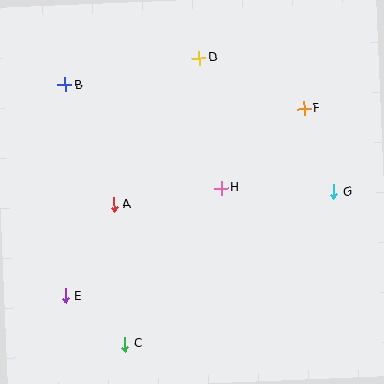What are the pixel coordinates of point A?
Point A is at (114, 205).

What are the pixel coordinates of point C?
Point C is at (125, 344).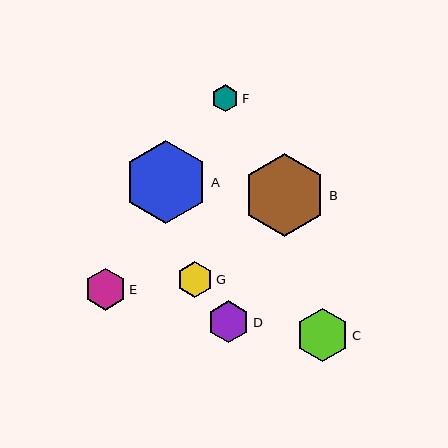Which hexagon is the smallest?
Hexagon F is the smallest with a size of approximately 27 pixels.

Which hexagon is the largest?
Hexagon A is the largest with a size of approximately 84 pixels.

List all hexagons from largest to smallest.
From largest to smallest: A, B, C, E, D, G, F.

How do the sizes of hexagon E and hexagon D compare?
Hexagon E and hexagon D are approximately the same size.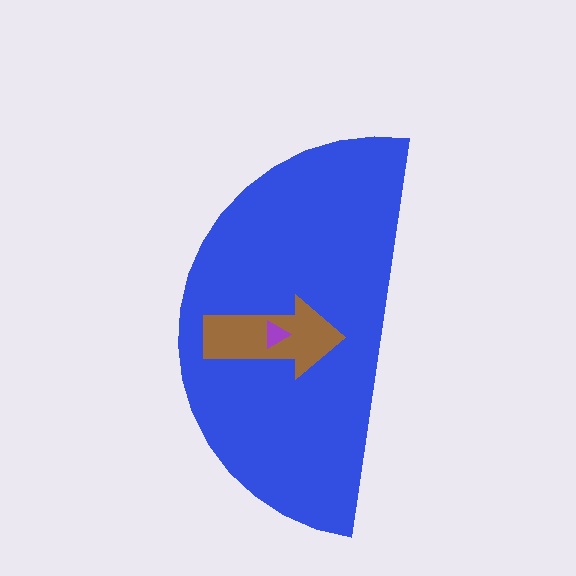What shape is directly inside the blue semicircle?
The brown arrow.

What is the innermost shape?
The purple triangle.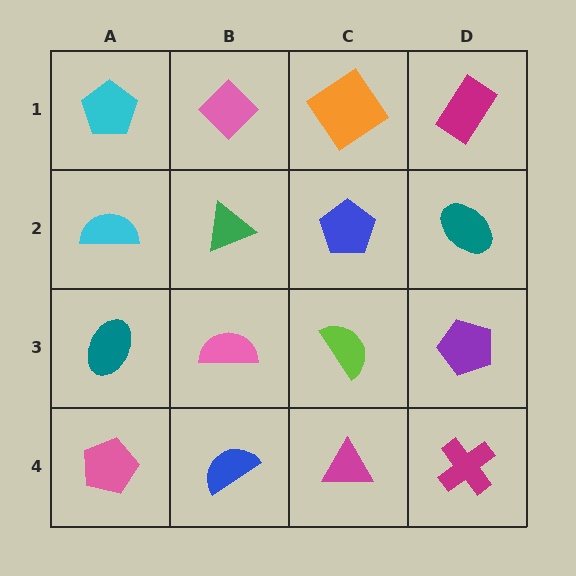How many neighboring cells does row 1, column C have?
3.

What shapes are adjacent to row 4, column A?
A teal ellipse (row 3, column A), a blue semicircle (row 4, column B).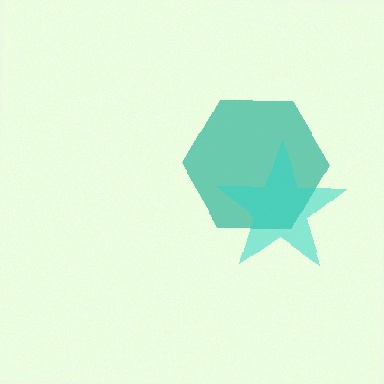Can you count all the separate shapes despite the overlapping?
Yes, there are 2 separate shapes.